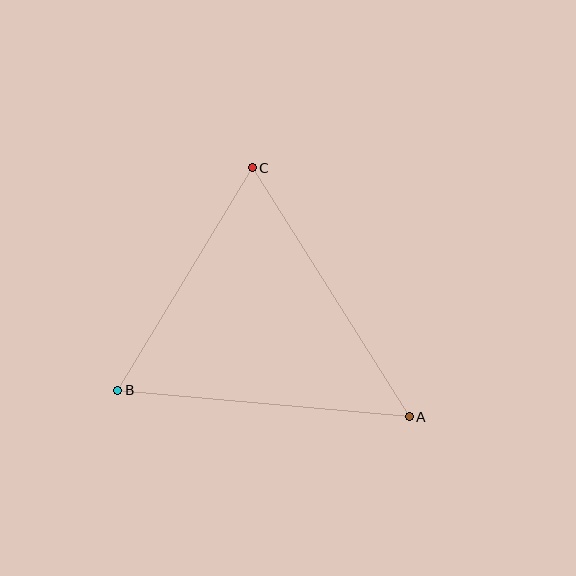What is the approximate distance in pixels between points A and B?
The distance between A and B is approximately 292 pixels.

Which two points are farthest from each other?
Points A and C are farthest from each other.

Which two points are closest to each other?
Points B and C are closest to each other.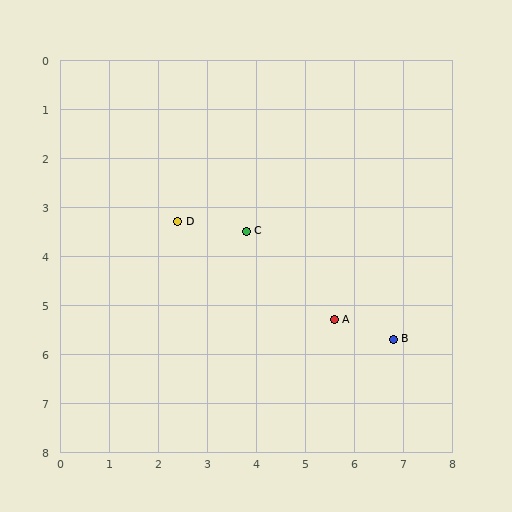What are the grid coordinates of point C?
Point C is at approximately (3.8, 3.5).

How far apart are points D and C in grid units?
Points D and C are about 1.4 grid units apart.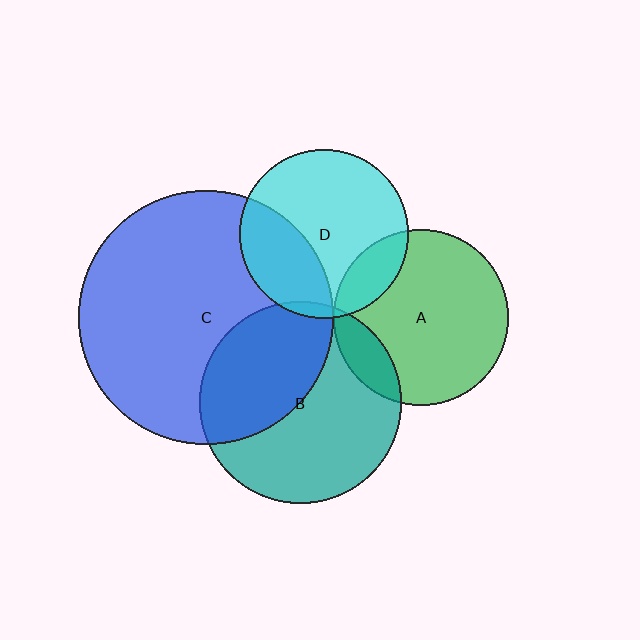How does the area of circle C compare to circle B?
Approximately 1.6 times.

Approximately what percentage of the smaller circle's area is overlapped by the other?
Approximately 5%.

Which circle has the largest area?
Circle C (blue).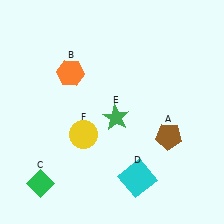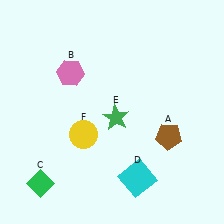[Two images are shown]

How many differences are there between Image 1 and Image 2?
There is 1 difference between the two images.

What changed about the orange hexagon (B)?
In Image 1, B is orange. In Image 2, it changed to pink.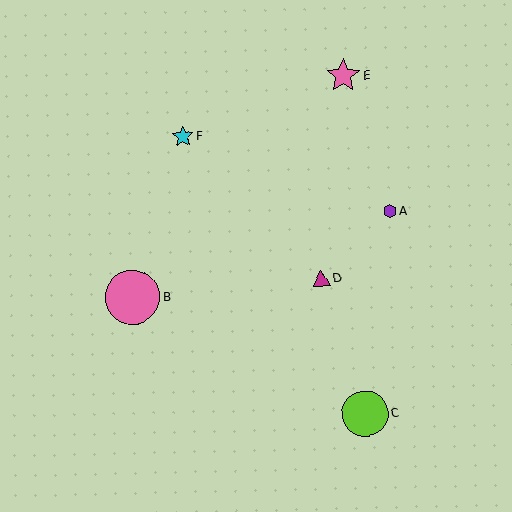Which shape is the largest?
The pink circle (labeled B) is the largest.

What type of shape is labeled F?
Shape F is a cyan star.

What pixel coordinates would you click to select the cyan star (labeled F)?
Click at (183, 136) to select the cyan star F.